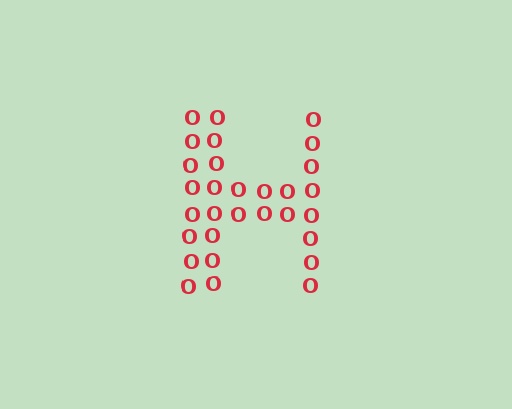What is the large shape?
The large shape is the letter H.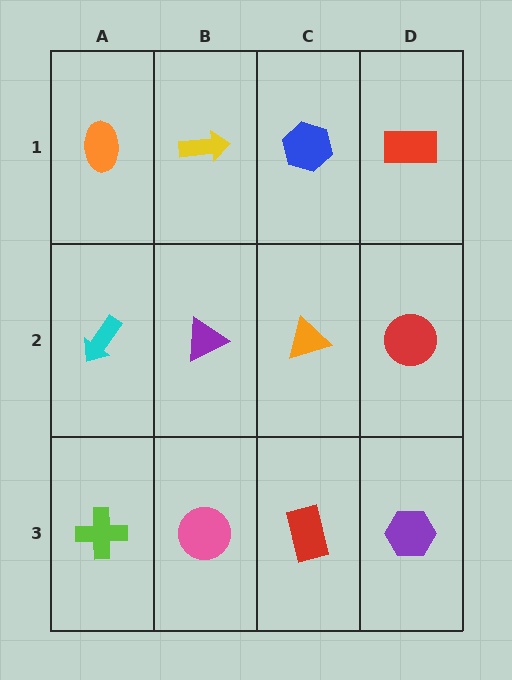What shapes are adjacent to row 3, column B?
A purple triangle (row 2, column B), a lime cross (row 3, column A), a red rectangle (row 3, column C).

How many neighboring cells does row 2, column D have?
3.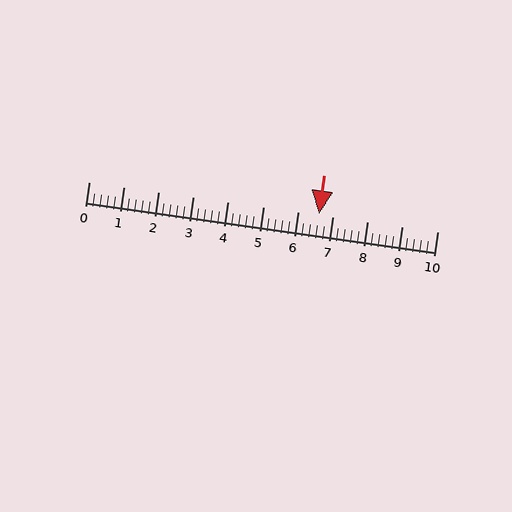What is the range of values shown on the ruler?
The ruler shows values from 0 to 10.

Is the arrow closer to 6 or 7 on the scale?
The arrow is closer to 7.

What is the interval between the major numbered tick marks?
The major tick marks are spaced 1 units apart.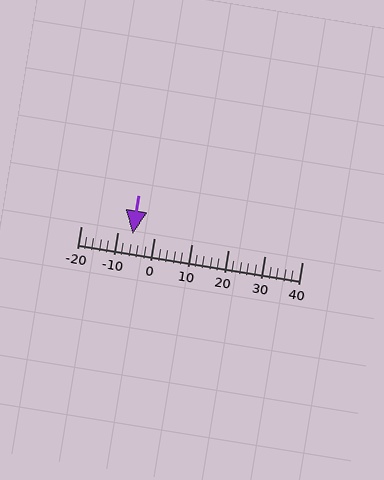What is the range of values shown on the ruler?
The ruler shows values from -20 to 40.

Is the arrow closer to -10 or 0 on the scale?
The arrow is closer to -10.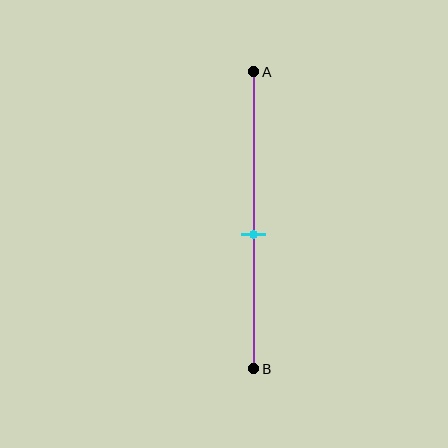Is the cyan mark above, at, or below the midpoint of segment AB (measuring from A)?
The cyan mark is below the midpoint of segment AB.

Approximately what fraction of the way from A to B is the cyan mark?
The cyan mark is approximately 55% of the way from A to B.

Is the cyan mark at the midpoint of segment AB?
No, the mark is at about 55% from A, not at the 50% midpoint.